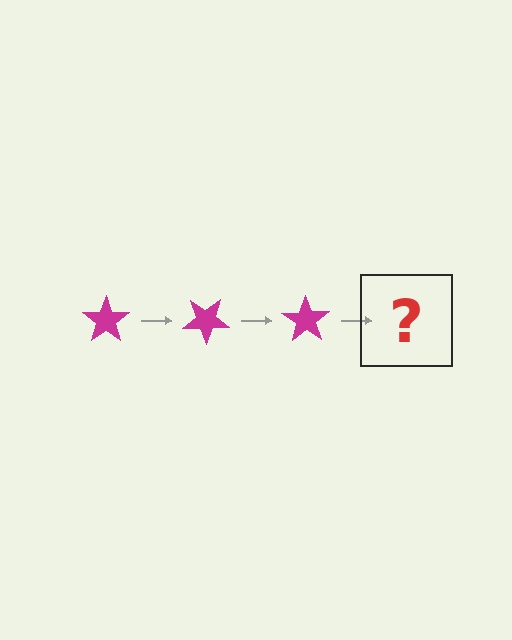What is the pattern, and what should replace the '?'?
The pattern is that the star rotates 35 degrees each step. The '?' should be a magenta star rotated 105 degrees.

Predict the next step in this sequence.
The next step is a magenta star rotated 105 degrees.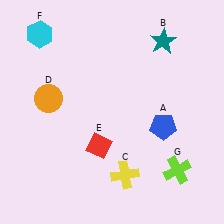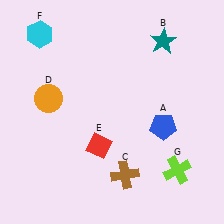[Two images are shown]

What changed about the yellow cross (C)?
In Image 1, C is yellow. In Image 2, it changed to brown.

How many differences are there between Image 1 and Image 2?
There is 1 difference between the two images.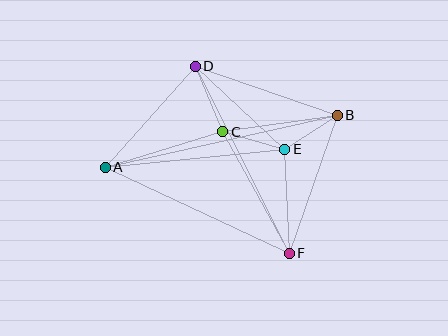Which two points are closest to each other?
Points B and E are closest to each other.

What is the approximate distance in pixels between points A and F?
The distance between A and F is approximately 203 pixels.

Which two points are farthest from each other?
Points A and B are farthest from each other.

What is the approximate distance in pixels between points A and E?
The distance between A and E is approximately 180 pixels.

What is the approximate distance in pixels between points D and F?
The distance between D and F is approximately 209 pixels.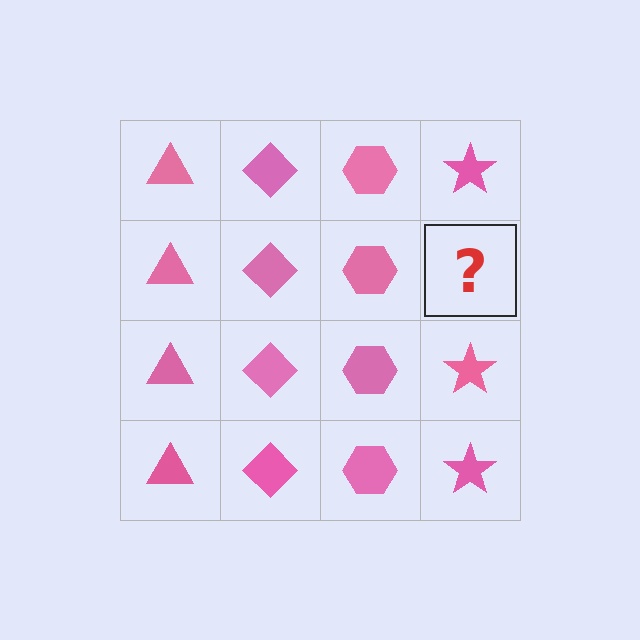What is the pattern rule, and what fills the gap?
The rule is that each column has a consistent shape. The gap should be filled with a pink star.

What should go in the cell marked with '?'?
The missing cell should contain a pink star.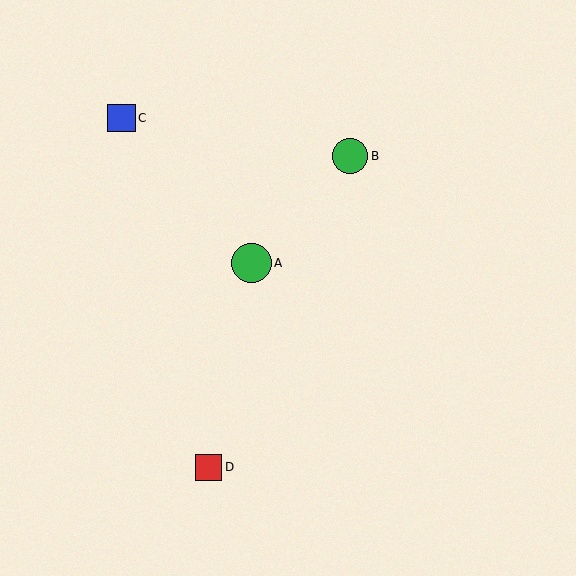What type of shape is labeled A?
Shape A is a green circle.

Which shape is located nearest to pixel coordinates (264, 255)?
The green circle (labeled A) at (252, 263) is nearest to that location.